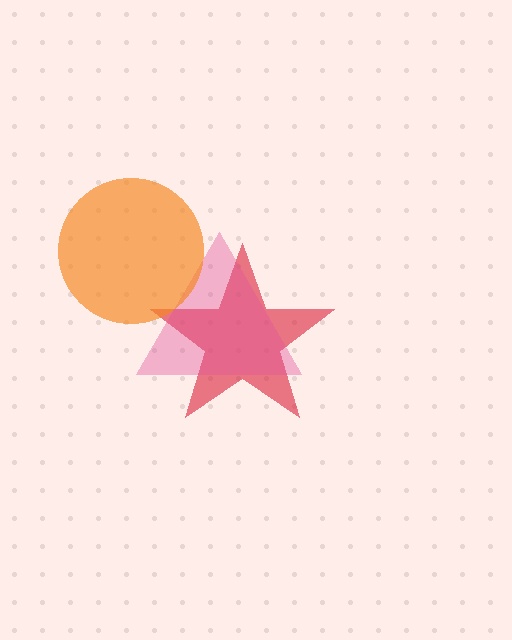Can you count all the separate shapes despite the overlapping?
Yes, there are 3 separate shapes.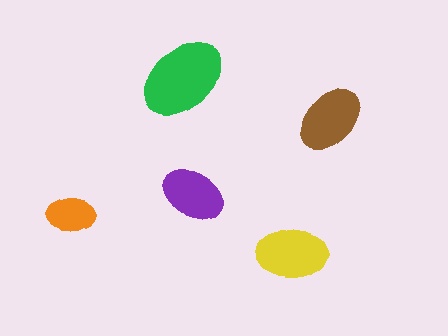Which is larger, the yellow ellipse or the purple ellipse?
The yellow one.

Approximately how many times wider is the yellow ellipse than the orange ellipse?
About 1.5 times wider.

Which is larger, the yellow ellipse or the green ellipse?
The green one.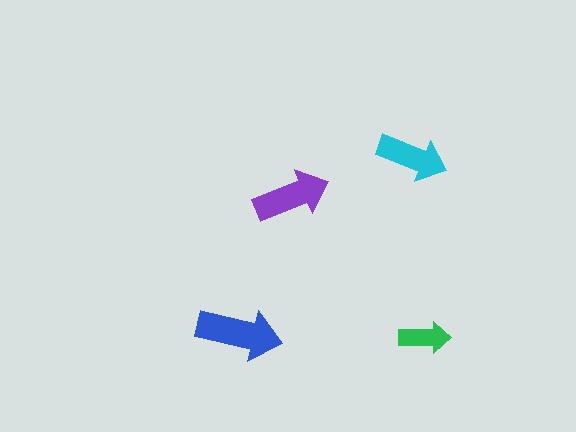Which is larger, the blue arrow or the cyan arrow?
The blue one.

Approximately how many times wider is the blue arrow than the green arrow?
About 1.5 times wider.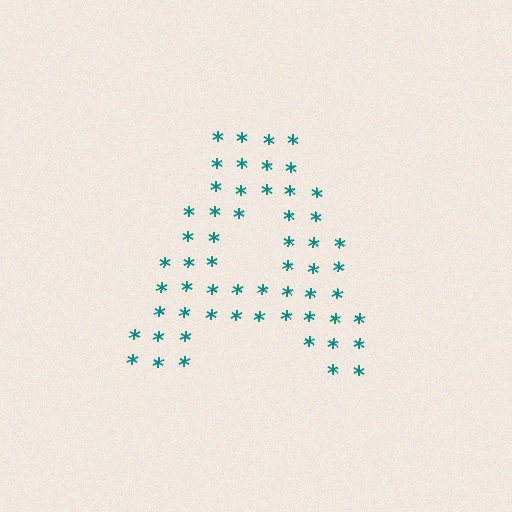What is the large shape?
The large shape is the letter A.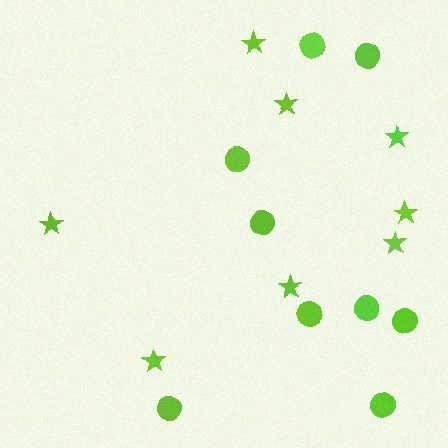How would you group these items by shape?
There are 2 groups: one group of stars (8) and one group of circles (9).